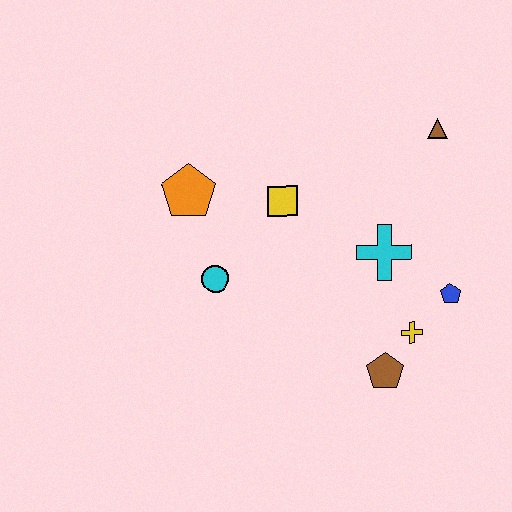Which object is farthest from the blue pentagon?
The orange pentagon is farthest from the blue pentagon.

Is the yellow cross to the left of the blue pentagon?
Yes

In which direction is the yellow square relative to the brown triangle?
The yellow square is to the left of the brown triangle.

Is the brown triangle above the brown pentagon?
Yes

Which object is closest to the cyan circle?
The orange pentagon is closest to the cyan circle.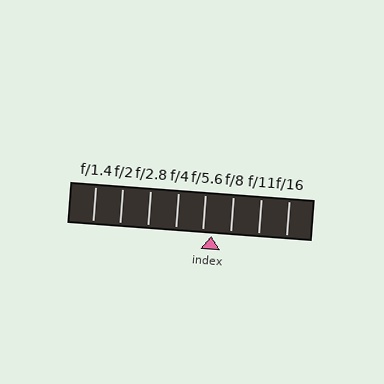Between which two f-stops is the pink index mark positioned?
The index mark is between f/5.6 and f/8.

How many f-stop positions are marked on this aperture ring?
There are 8 f-stop positions marked.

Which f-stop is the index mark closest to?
The index mark is closest to f/5.6.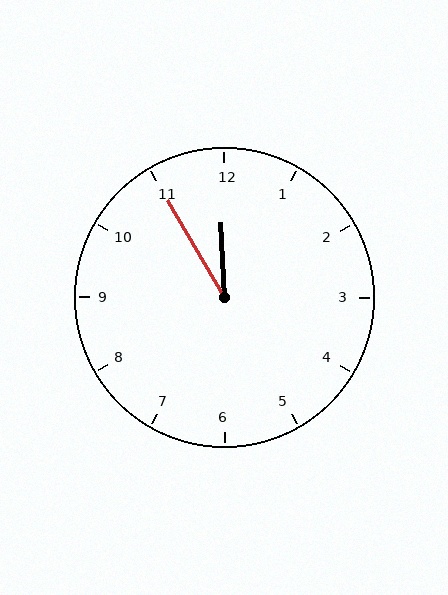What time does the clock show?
11:55.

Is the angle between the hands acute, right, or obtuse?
It is acute.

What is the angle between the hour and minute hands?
Approximately 28 degrees.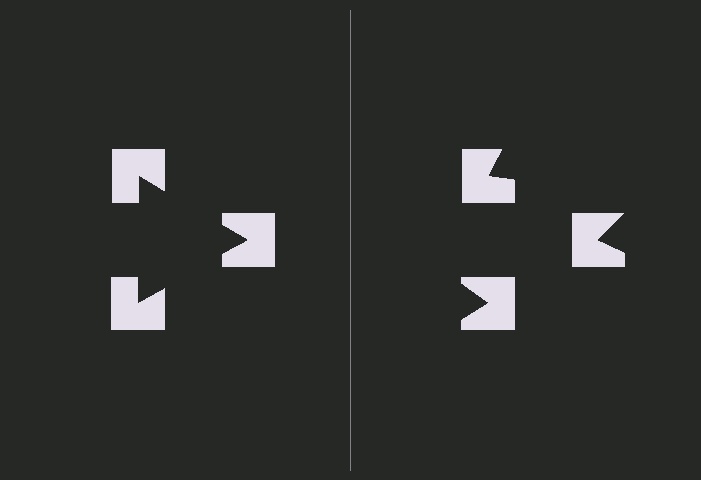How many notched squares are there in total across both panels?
6 — 3 on each side.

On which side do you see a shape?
An illusory triangle appears on the left side. On the right side the wedge cuts are rotated, so no coherent shape forms.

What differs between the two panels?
The notched squares are positioned identically on both sides; only the wedge orientations differ. On the left they align to a triangle; on the right they are misaligned.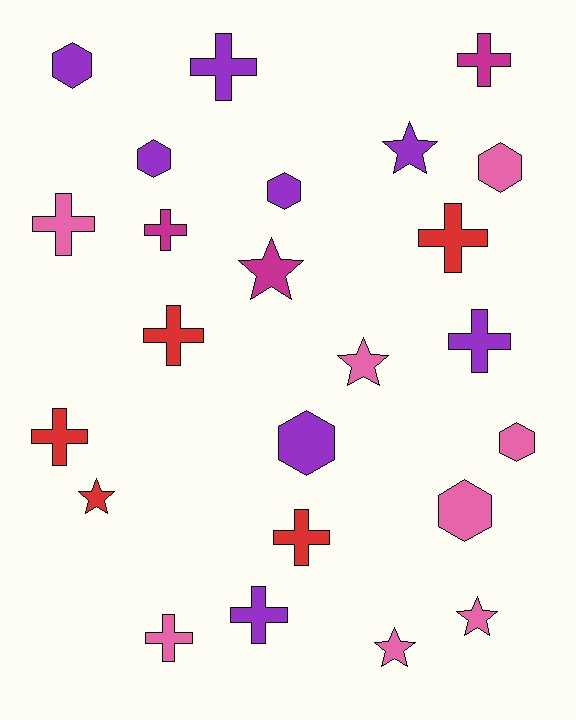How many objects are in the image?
There are 24 objects.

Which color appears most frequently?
Pink, with 8 objects.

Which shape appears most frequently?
Cross, with 11 objects.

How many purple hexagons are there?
There are 4 purple hexagons.